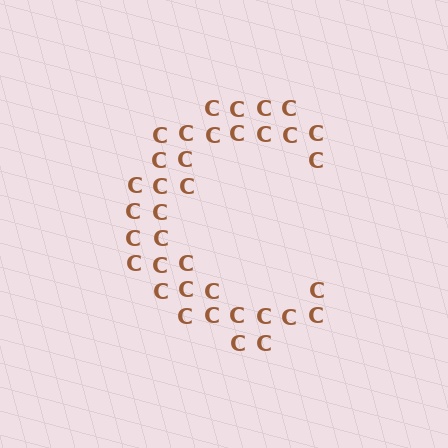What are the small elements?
The small elements are letter C's.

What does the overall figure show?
The overall figure shows the letter C.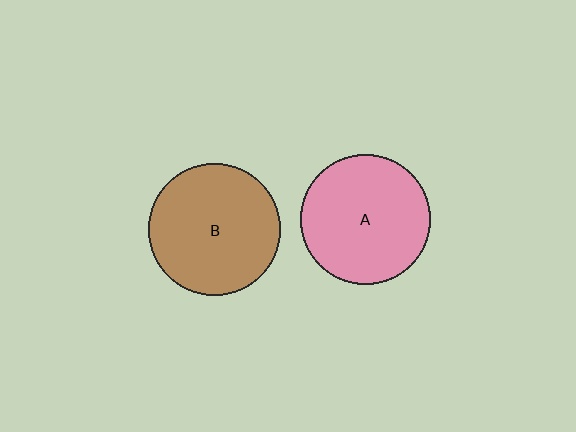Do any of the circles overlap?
No, none of the circles overlap.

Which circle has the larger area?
Circle B (brown).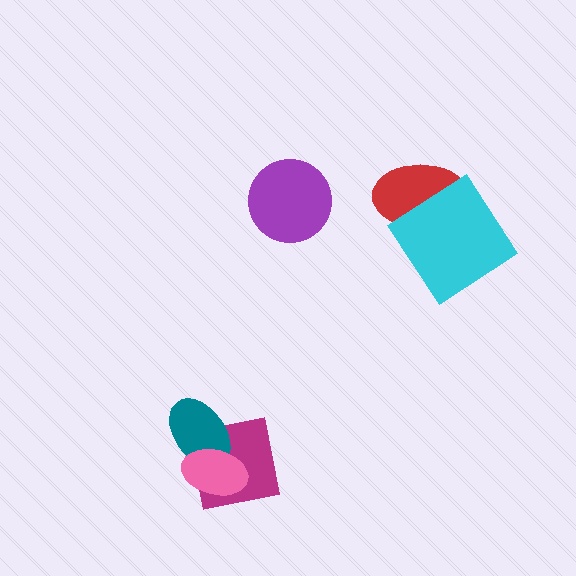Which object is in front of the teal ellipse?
The pink ellipse is in front of the teal ellipse.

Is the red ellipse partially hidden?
Yes, it is partially covered by another shape.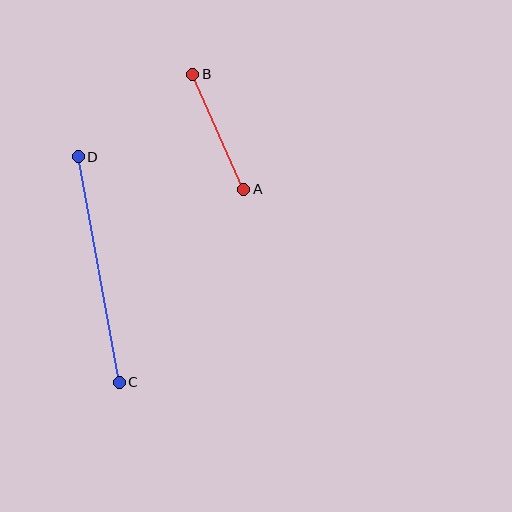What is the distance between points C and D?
The distance is approximately 230 pixels.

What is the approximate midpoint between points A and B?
The midpoint is at approximately (218, 132) pixels.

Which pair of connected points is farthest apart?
Points C and D are farthest apart.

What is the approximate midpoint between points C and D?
The midpoint is at approximately (99, 270) pixels.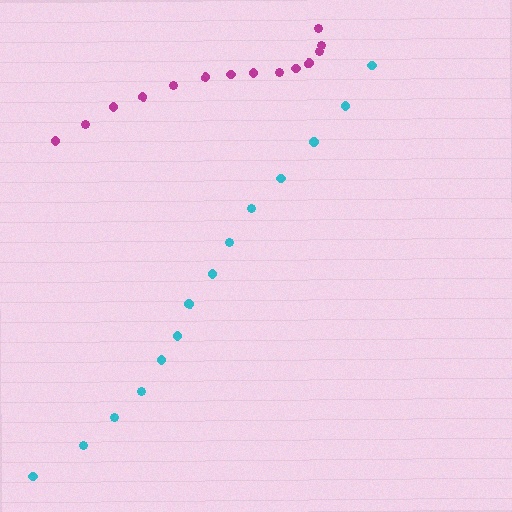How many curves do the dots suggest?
There are 2 distinct paths.